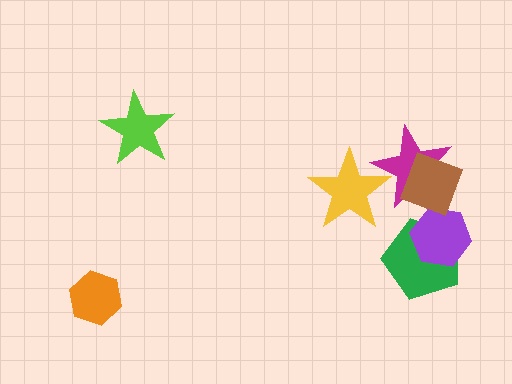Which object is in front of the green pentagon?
The purple hexagon is in front of the green pentagon.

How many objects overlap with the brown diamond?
2 objects overlap with the brown diamond.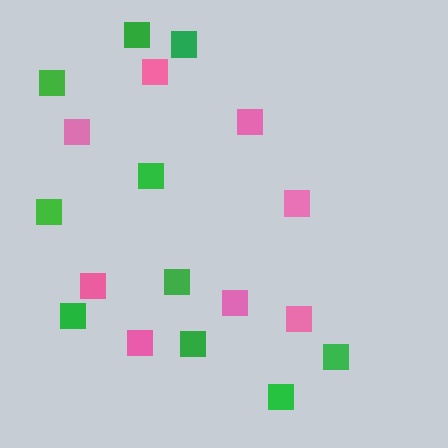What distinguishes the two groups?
There are 2 groups: one group of pink squares (8) and one group of green squares (10).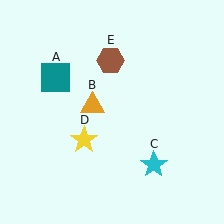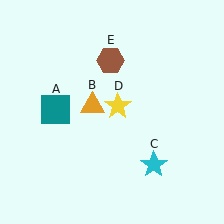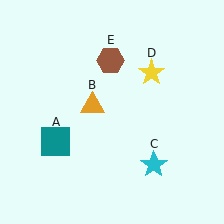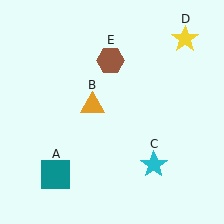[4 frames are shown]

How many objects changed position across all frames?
2 objects changed position: teal square (object A), yellow star (object D).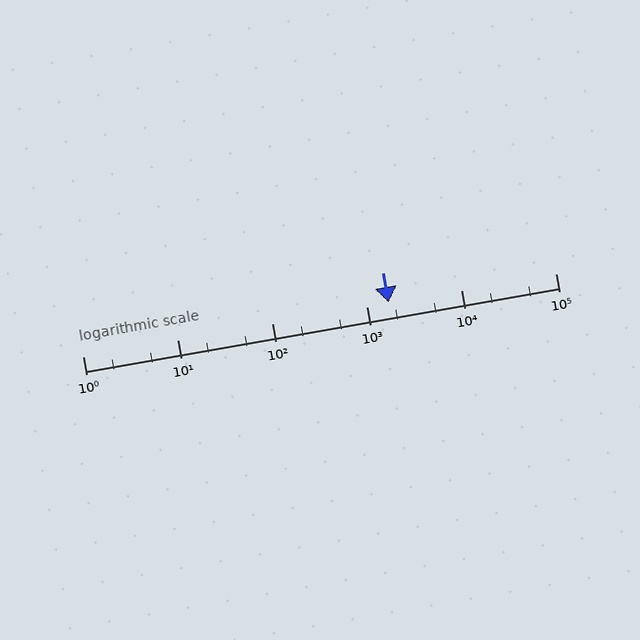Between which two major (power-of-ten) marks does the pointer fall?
The pointer is between 1000 and 10000.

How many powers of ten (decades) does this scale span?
The scale spans 5 decades, from 1 to 100000.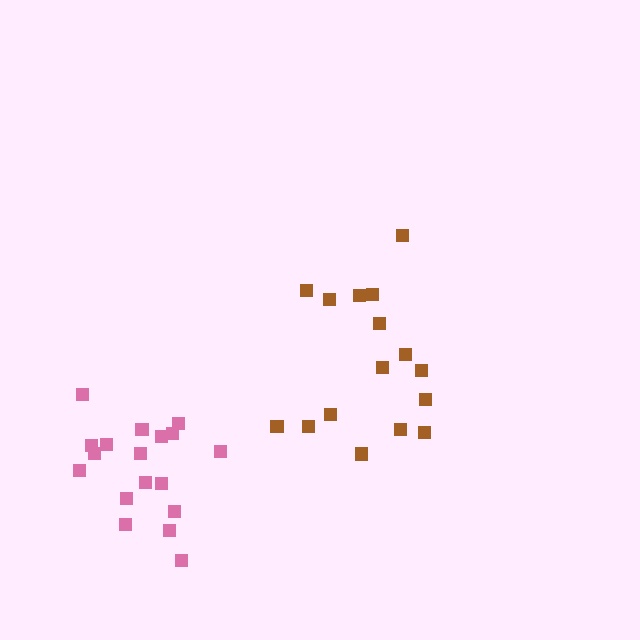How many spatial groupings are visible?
There are 2 spatial groupings.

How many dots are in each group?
Group 1: 18 dots, Group 2: 16 dots (34 total).